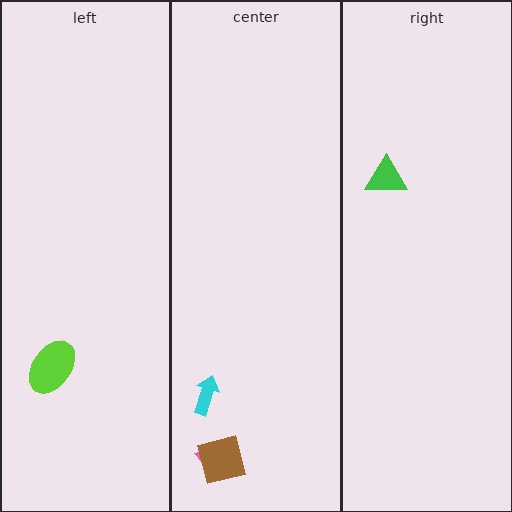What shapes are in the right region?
The green triangle.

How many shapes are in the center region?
3.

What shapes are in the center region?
The cyan arrow, the pink trapezoid, the brown square.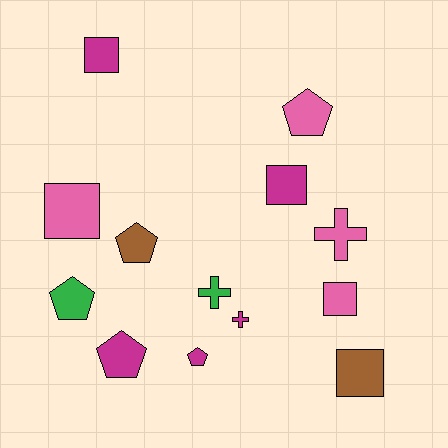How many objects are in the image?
There are 13 objects.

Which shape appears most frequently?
Square, with 5 objects.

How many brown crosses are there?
There are no brown crosses.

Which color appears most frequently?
Magenta, with 5 objects.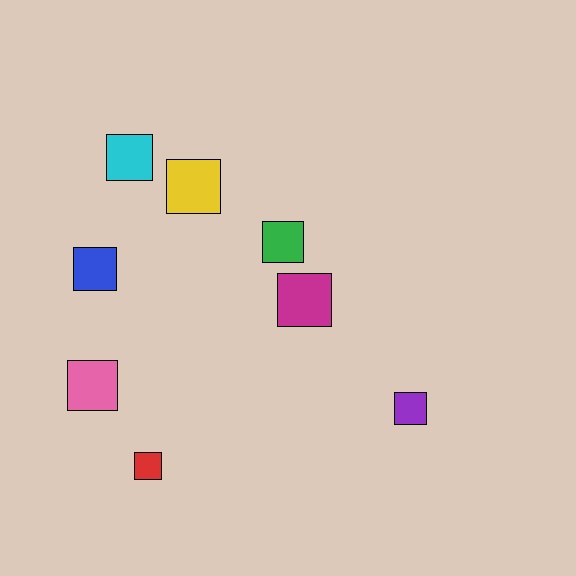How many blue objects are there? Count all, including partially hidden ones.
There is 1 blue object.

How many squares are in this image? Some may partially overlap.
There are 8 squares.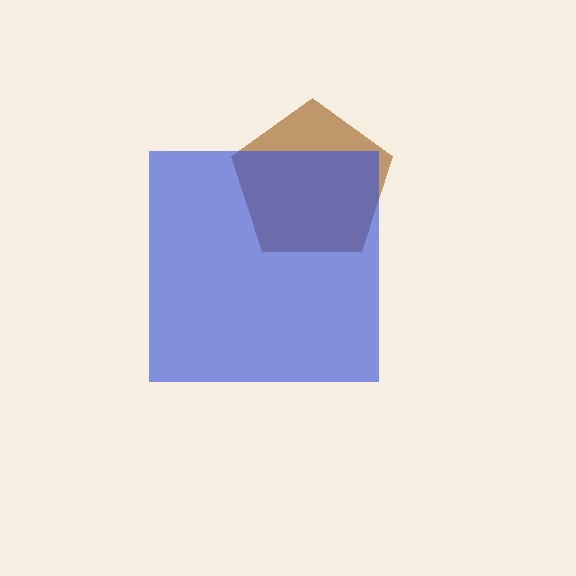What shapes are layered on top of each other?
The layered shapes are: a brown pentagon, a blue square.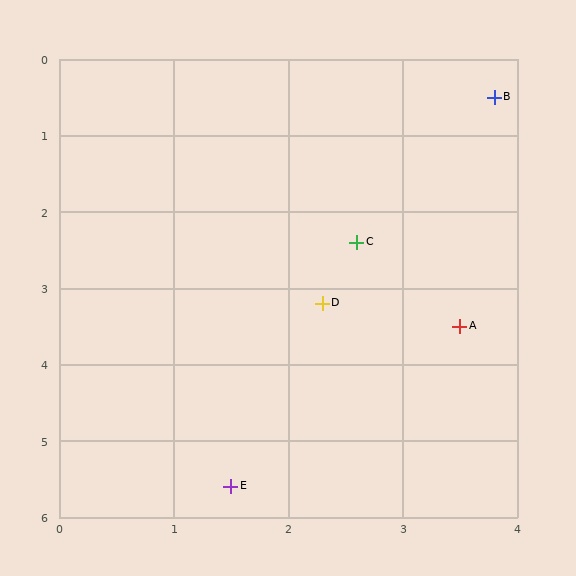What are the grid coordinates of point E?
Point E is at approximately (1.5, 5.6).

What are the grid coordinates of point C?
Point C is at approximately (2.6, 2.4).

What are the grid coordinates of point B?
Point B is at approximately (3.8, 0.5).